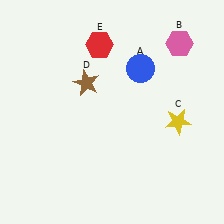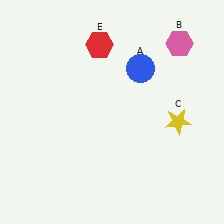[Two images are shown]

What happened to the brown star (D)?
The brown star (D) was removed in Image 2. It was in the top-left area of Image 1.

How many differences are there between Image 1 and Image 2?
There is 1 difference between the two images.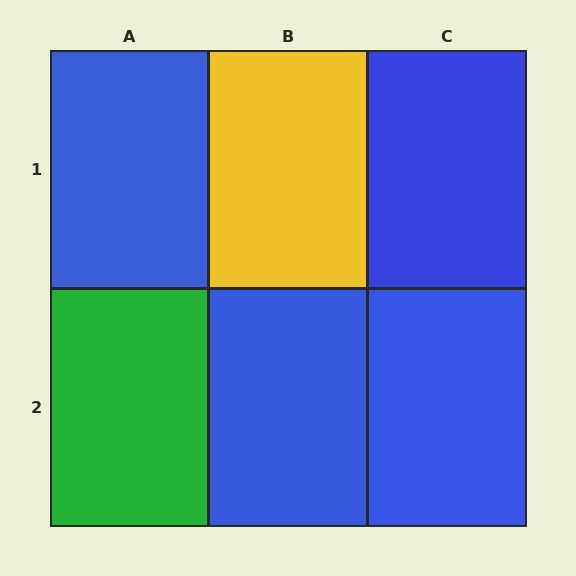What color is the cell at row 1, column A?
Blue.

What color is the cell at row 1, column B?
Yellow.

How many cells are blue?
4 cells are blue.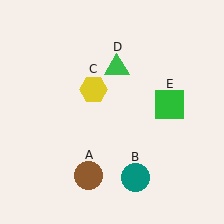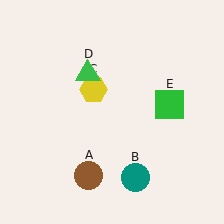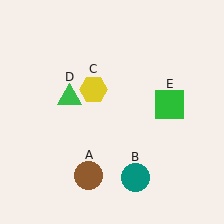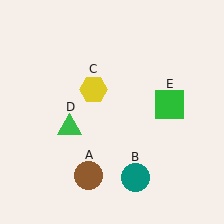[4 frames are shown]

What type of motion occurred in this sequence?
The green triangle (object D) rotated counterclockwise around the center of the scene.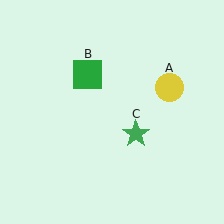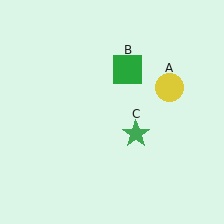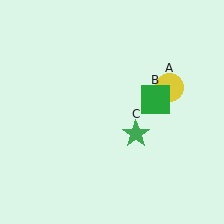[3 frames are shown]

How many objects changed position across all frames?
1 object changed position: green square (object B).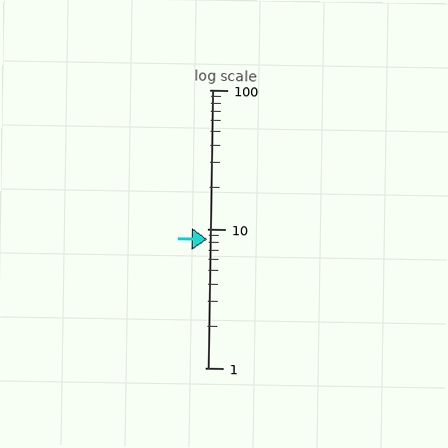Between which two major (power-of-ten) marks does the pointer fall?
The pointer is between 1 and 10.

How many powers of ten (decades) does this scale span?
The scale spans 2 decades, from 1 to 100.